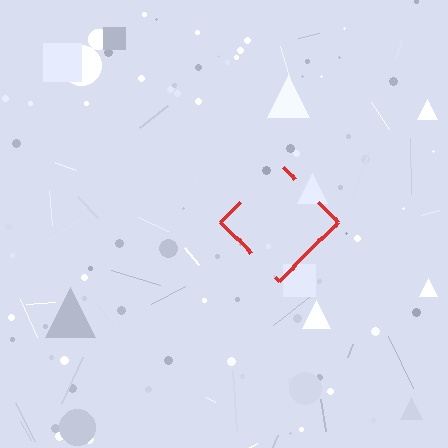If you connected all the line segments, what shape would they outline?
They would outline a diamond.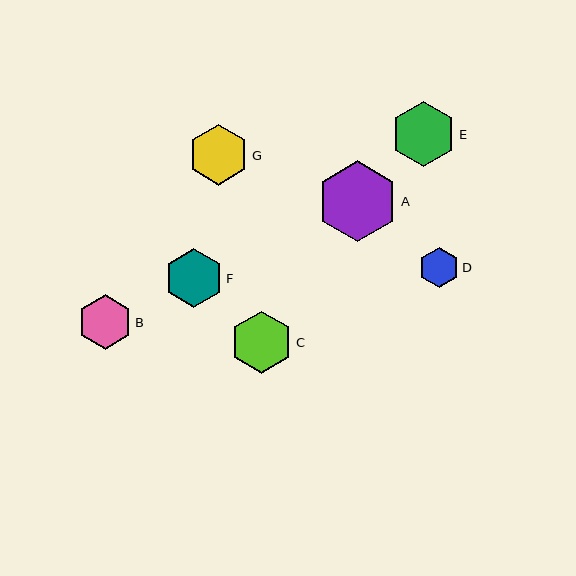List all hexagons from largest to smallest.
From largest to smallest: A, E, C, G, F, B, D.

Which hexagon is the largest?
Hexagon A is the largest with a size of approximately 81 pixels.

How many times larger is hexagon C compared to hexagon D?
Hexagon C is approximately 1.6 times the size of hexagon D.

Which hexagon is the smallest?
Hexagon D is the smallest with a size of approximately 40 pixels.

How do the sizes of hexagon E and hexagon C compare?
Hexagon E and hexagon C are approximately the same size.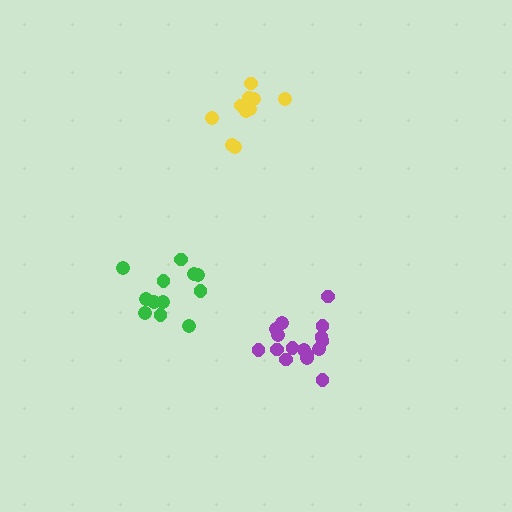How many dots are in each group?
Group 1: 16 dots, Group 2: 12 dots, Group 3: 11 dots (39 total).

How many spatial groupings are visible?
There are 3 spatial groupings.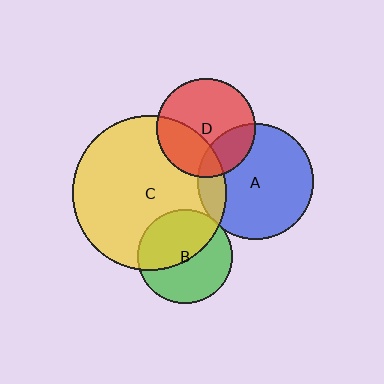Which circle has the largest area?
Circle C (yellow).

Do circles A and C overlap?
Yes.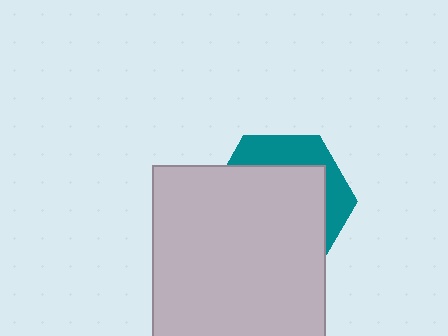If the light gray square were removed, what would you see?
You would see the complete teal hexagon.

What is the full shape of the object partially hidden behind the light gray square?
The partially hidden object is a teal hexagon.